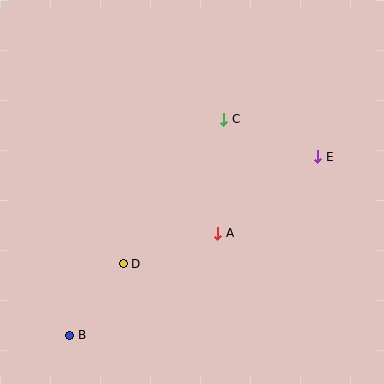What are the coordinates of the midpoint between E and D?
The midpoint between E and D is at (220, 210).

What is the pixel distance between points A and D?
The distance between A and D is 99 pixels.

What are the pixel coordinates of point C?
Point C is at (224, 119).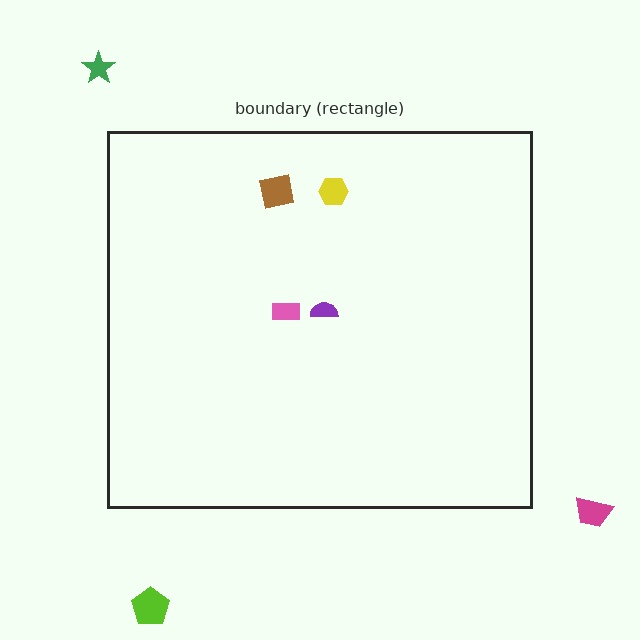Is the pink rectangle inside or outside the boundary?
Inside.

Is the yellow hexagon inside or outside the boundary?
Inside.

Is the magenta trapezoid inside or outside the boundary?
Outside.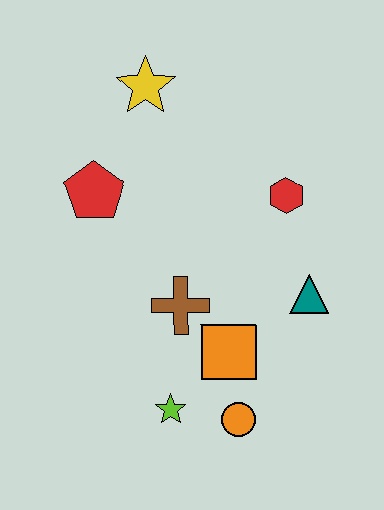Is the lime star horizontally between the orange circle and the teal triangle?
No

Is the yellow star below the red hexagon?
No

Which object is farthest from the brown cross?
The yellow star is farthest from the brown cross.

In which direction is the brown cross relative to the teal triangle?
The brown cross is to the left of the teal triangle.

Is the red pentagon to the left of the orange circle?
Yes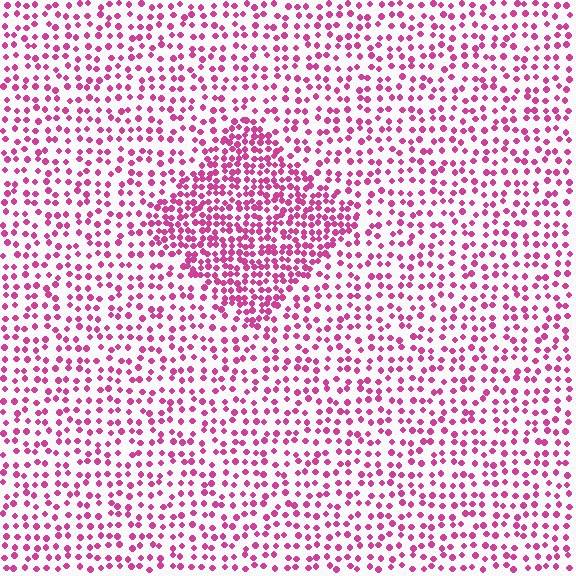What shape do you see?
I see a diamond.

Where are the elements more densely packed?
The elements are more densely packed inside the diamond boundary.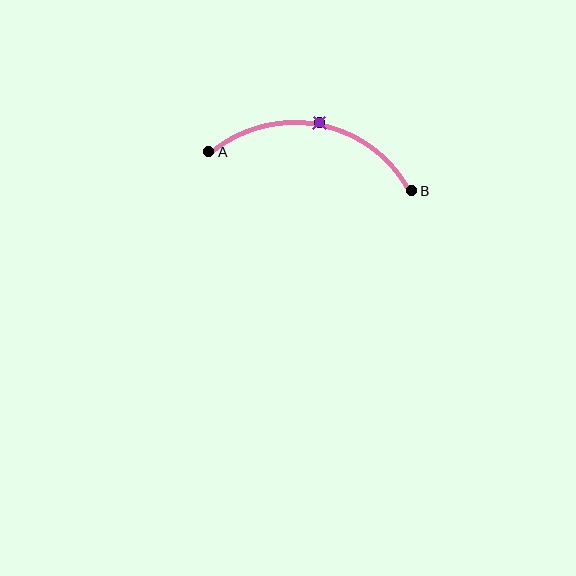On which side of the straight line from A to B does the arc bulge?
The arc bulges above the straight line connecting A and B.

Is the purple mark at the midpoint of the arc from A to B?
Yes. The purple mark lies on the arc at equal arc-length from both A and B — it is the arc midpoint.